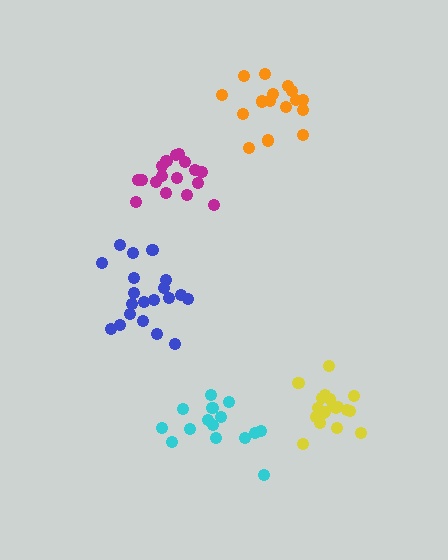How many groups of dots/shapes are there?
There are 5 groups.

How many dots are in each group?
Group 1: 16 dots, Group 2: 15 dots, Group 3: 20 dots, Group 4: 17 dots, Group 5: 20 dots (88 total).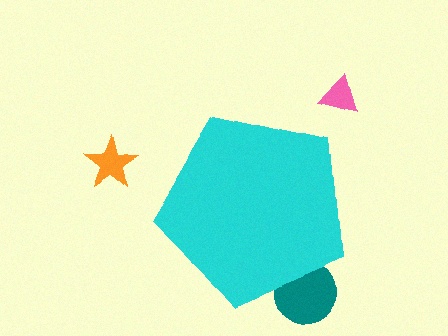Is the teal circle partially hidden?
Yes, the teal circle is partially hidden behind the cyan pentagon.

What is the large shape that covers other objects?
A cyan pentagon.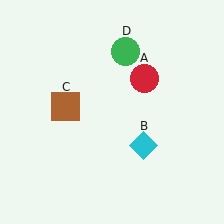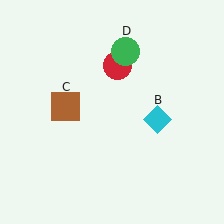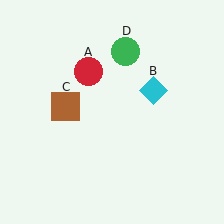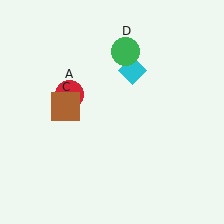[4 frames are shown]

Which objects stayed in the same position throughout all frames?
Brown square (object C) and green circle (object D) remained stationary.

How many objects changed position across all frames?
2 objects changed position: red circle (object A), cyan diamond (object B).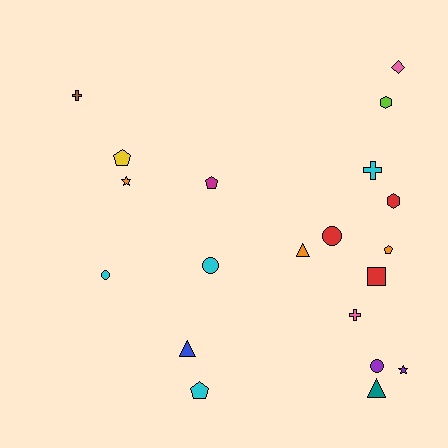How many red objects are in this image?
There are 3 red objects.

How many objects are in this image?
There are 20 objects.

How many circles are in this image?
There are 4 circles.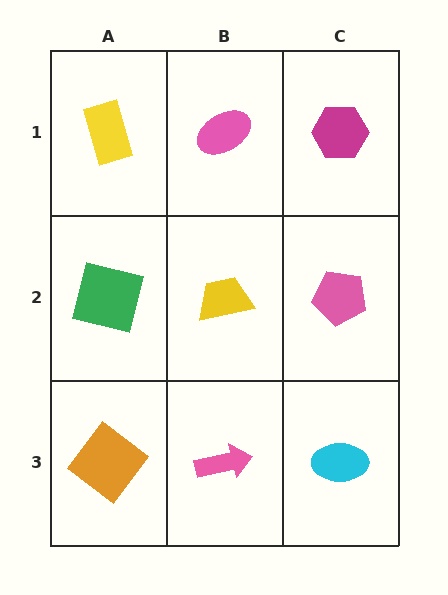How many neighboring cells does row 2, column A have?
3.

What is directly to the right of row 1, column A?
A pink ellipse.